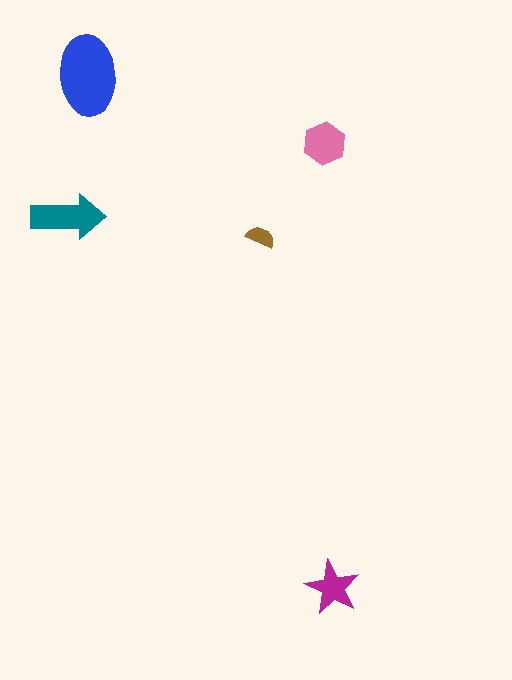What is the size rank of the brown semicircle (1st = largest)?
5th.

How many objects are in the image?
There are 5 objects in the image.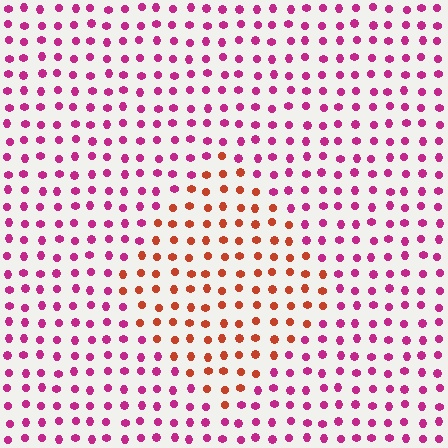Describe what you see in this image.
The image is filled with small magenta elements in a uniform arrangement. A diamond-shaped region is visible where the elements are tinted to a slightly different hue, forming a subtle color boundary.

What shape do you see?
I see a diamond.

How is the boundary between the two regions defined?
The boundary is defined purely by a slight shift in hue (about 48 degrees). Spacing, size, and orientation are identical on both sides.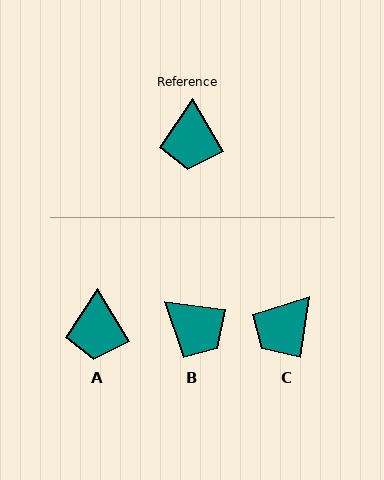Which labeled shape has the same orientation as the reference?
A.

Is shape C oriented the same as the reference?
No, it is off by about 38 degrees.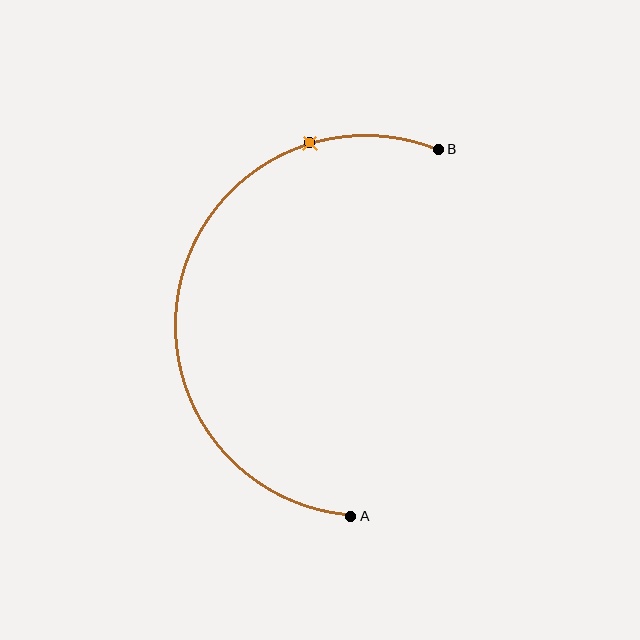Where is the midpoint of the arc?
The arc midpoint is the point on the curve farthest from the straight line joining A and B. It sits to the left of that line.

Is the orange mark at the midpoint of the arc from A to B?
No. The orange mark lies on the arc but is closer to endpoint B. The arc midpoint would be at the point on the curve equidistant along the arc from both A and B.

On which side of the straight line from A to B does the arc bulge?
The arc bulges to the left of the straight line connecting A and B.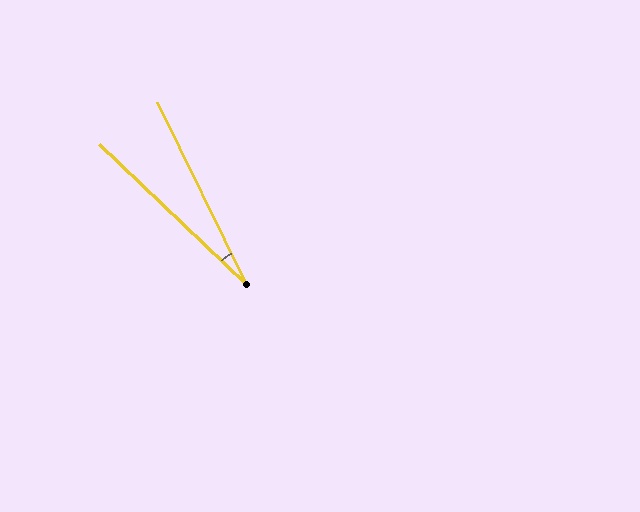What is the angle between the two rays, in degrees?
Approximately 20 degrees.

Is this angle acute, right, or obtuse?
It is acute.